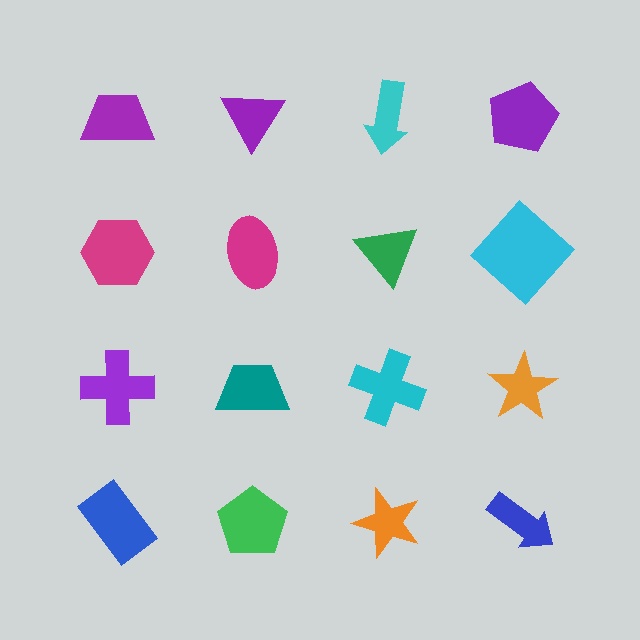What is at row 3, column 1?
A purple cross.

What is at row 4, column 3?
An orange star.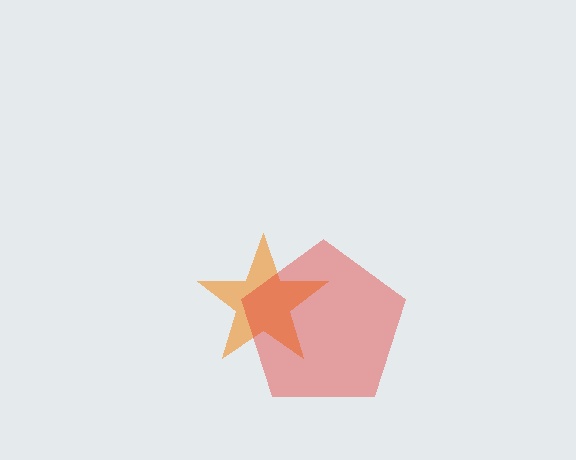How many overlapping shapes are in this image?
There are 2 overlapping shapes in the image.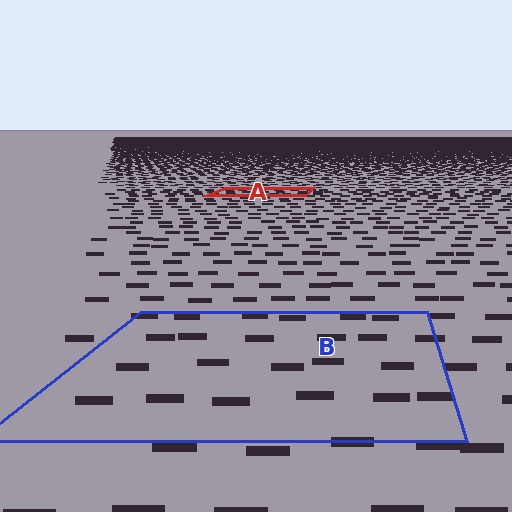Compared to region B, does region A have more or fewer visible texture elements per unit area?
Region A has more texture elements per unit area — they are packed more densely because it is farther away.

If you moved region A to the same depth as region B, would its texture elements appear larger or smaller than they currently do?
They would appear larger. At a closer depth, the same texture elements are projected at a bigger on-screen size.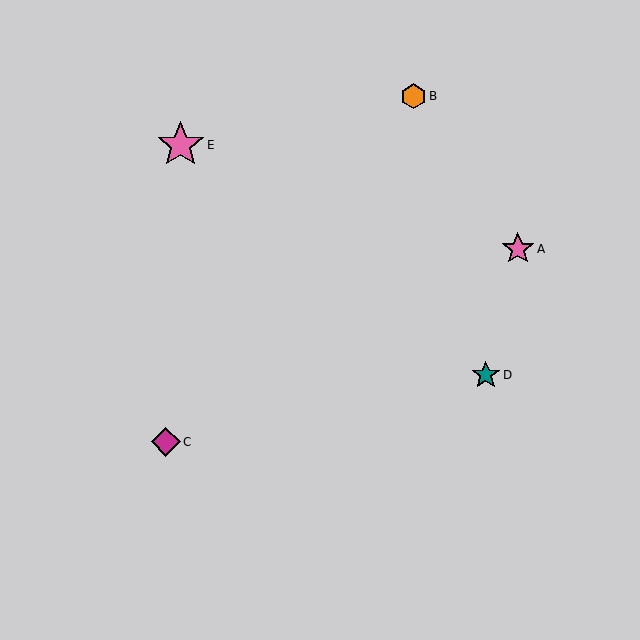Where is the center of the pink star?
The center of the pink star is at (181, 145).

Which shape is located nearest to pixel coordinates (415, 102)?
The orange hexagon (labeled B) at (414, 96) is nearest to that location.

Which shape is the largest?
The pink star (labeled E) is the largest.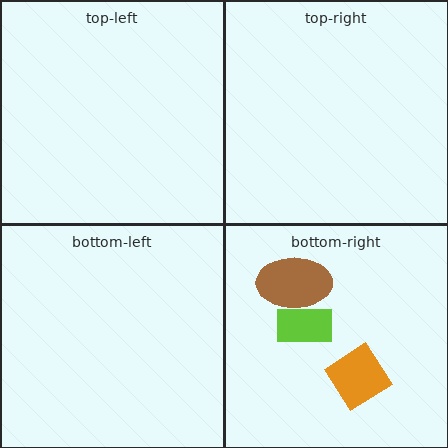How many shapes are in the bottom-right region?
3.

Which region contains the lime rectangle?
The bottom-right region.